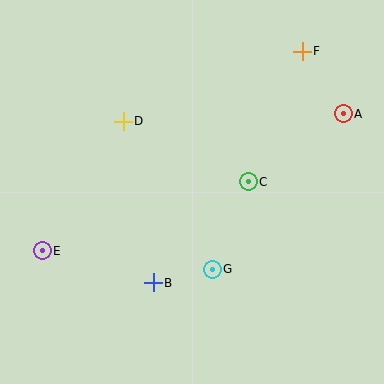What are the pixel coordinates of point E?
Point E is at (42, 251).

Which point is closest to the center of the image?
Point C at (248, 182) is closest to the center.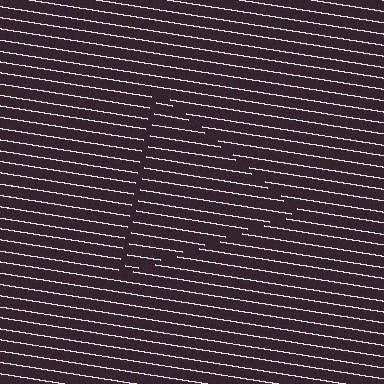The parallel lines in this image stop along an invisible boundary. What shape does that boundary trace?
An illusory triangle. The interior of the shape contains the same grating, shifted by half a period — the contour is defined by the phase discontinuity where line-ends from the inner and outer gratings abut.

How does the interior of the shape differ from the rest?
The interior of the shape contains the same grating, shifted by half a period — the contour is defined by the phase discontinuity where line-ends from the inner and outer gratings abut.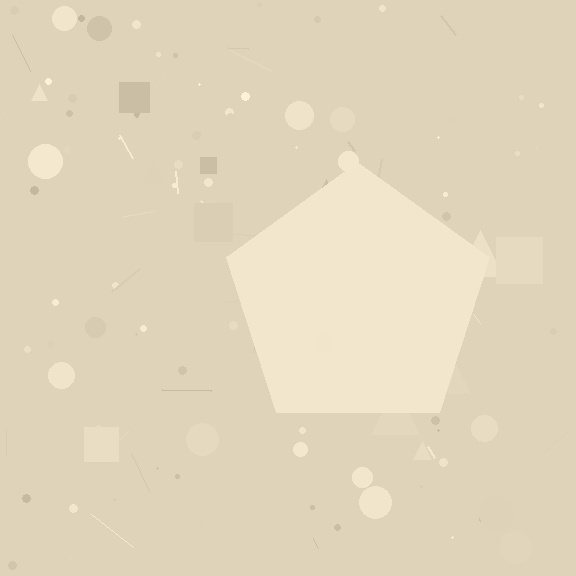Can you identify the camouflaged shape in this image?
The camouflaged shape is a pentagon.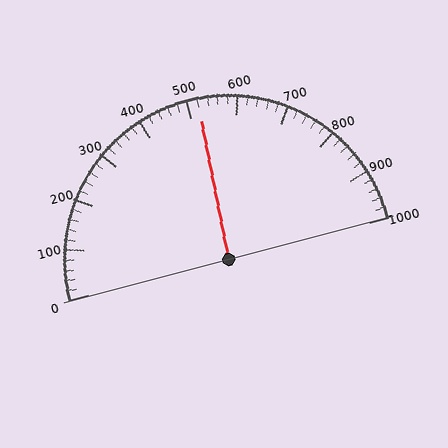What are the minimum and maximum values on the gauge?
The gauge ranges from 0 to 1000.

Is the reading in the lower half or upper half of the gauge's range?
The reading is in the upper half of the range (0 to 1000).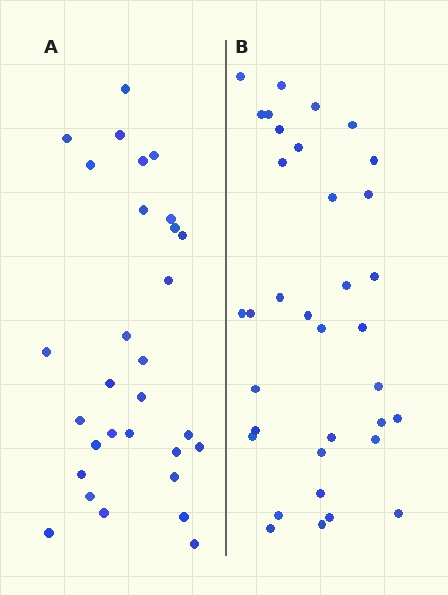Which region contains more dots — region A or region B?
Region B (the right region) has more dots.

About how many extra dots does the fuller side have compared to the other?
Region B has about 5 more dots than region A.